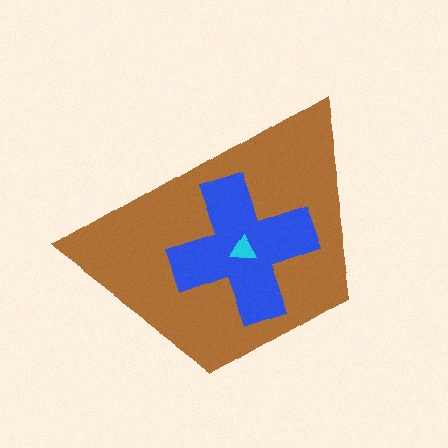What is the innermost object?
The cyan triangle.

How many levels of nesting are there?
3.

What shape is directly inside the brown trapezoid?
The blue cross.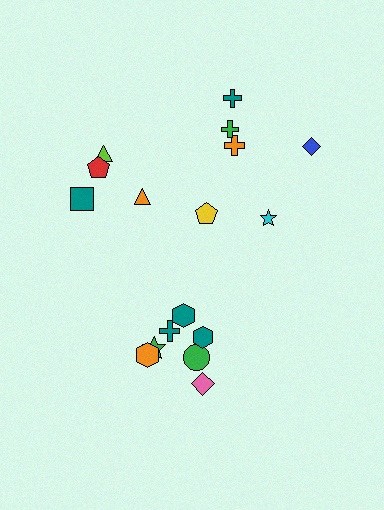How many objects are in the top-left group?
There are 4 objects.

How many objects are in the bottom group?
There are 7 objects.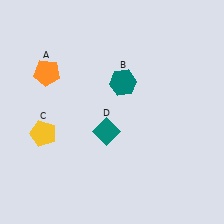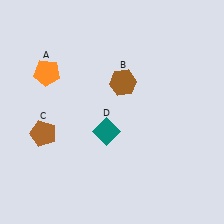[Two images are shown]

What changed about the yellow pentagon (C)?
In Image 1, C is yellow. In Image 2, it changed to brown.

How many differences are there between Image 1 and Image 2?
There are 2 differences between the two images.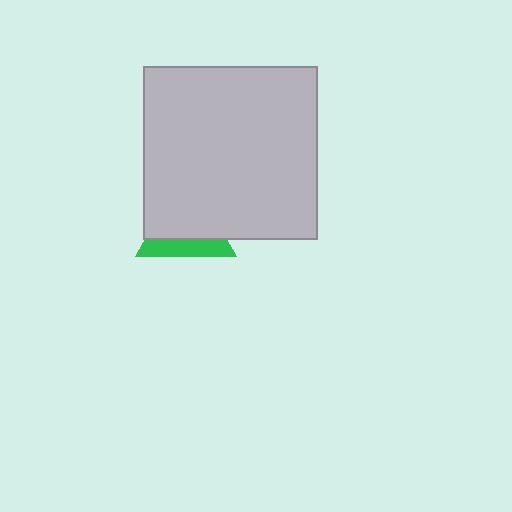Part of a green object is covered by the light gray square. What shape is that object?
It is a triangle.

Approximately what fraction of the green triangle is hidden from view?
Roughly 64% of the green triangle is hidden behind the light gray square.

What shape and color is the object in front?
The object in front is a light gray square.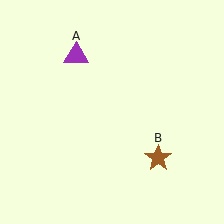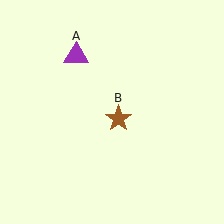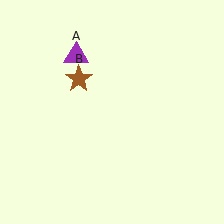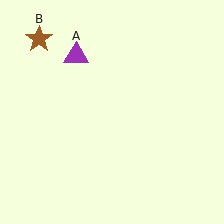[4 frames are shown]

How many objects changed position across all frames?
1 object changed position: brown star (object B).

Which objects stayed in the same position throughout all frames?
Purple triangle (object A) remained stationary.